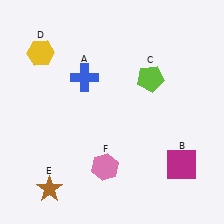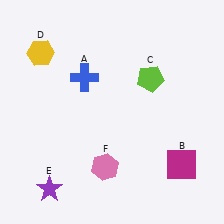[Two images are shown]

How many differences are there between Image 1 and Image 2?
There is 1 difference between the two images.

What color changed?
The star (E) changed from brown in Image 1 to purple in Image 2.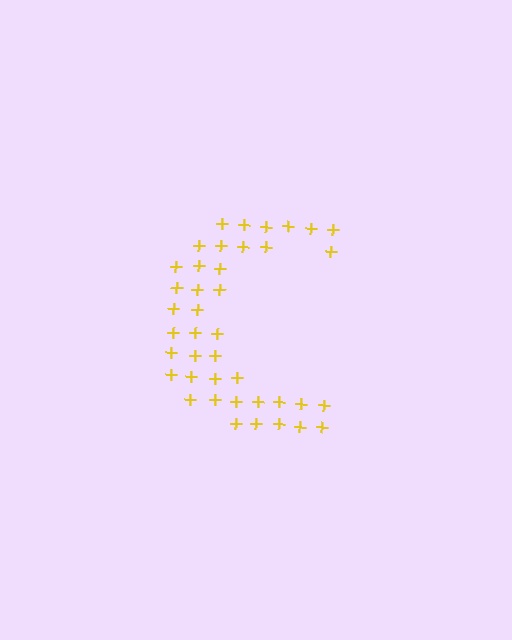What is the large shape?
The large shape is the letter C.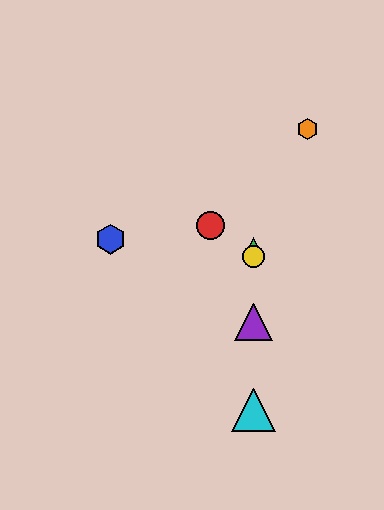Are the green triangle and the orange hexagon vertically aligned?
No, the green triangle is at x≈254 and the orange hexagon is at x≈307.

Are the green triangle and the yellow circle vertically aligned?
Yes, both are at x≈254.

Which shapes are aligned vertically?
The green triangle, the yellow circle, the purple triangle, the cyan triangle are aligned vertically.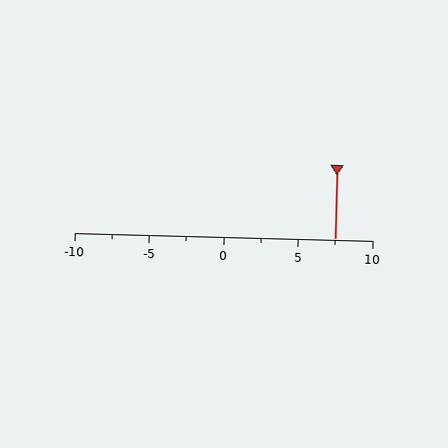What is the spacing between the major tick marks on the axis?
The major ticks are spaced 5 apart.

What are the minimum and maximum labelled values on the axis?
The axis runs from -10 to 10.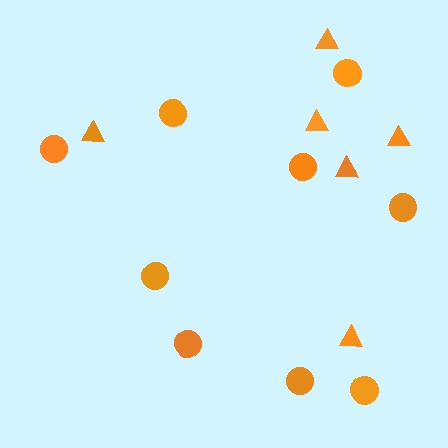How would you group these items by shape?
There are 2 groups: one group of circles (9) and one group of triangles (6).